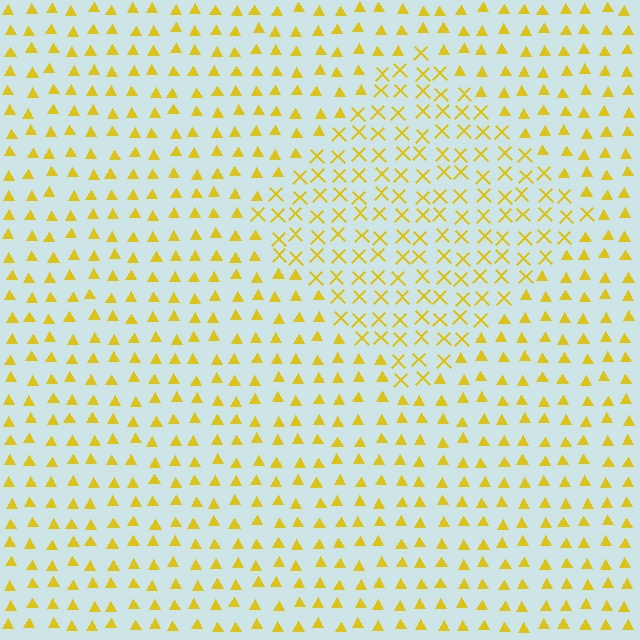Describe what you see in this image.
The image is filled with small yellow elements arranged in a uniform grid. A diamond-shaped region contains X marks, while the surrounding area contains triangles. The boundary is defined purely by the change in element shape.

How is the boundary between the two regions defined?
The boundary is defined by a change in element shape: X marks inside vs. triangles outside. All elements share the same color and spacing.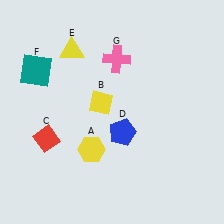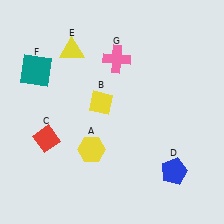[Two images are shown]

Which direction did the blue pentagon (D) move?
The blue pentagon (D) moved right.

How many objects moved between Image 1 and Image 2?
1 object moved between the two images.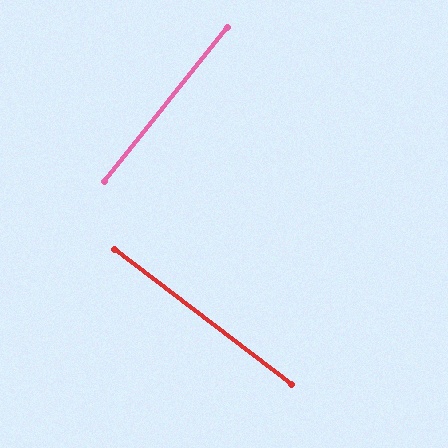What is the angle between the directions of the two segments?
Approximately 89 degrees.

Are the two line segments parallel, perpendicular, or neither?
Perpendicular — they meet at approximately 89°.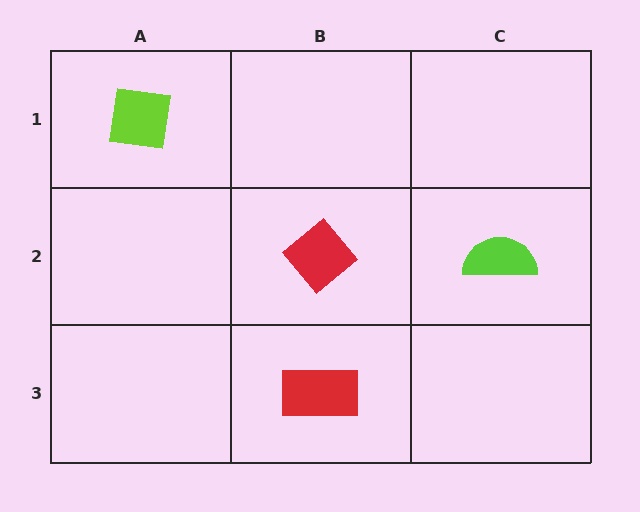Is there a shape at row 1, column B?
No, that cell is empty.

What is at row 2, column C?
A lime semicircle.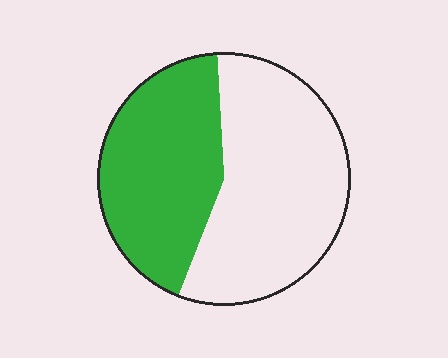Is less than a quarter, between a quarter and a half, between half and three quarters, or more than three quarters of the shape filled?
Between a quarter and a half.